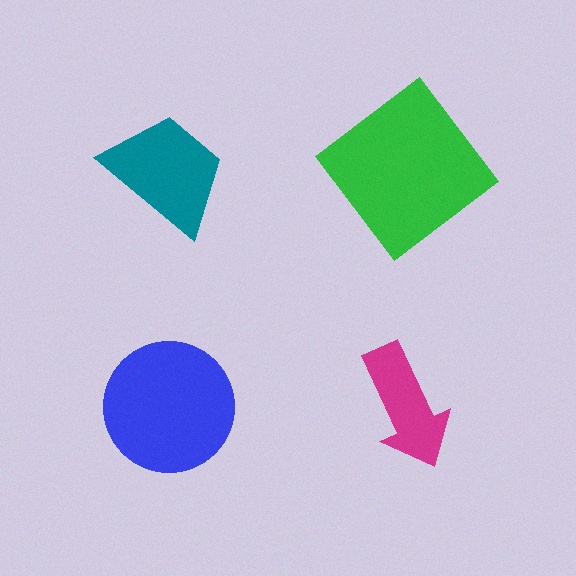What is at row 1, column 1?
A teal trapezoid.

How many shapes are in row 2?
2 shapes.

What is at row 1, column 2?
A green diamond.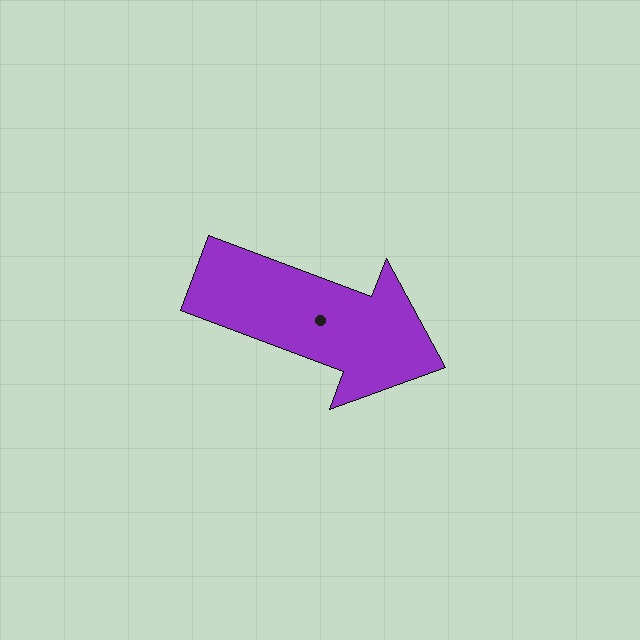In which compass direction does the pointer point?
East.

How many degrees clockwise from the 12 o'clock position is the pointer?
Approximately 111 degrees.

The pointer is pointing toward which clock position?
Roughly 4 o'clock.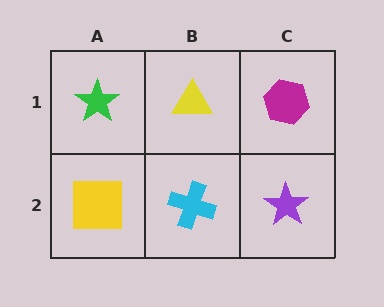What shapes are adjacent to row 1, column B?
A cyan cross (row 2, column B), a green star (row 1, column A), a magenta hexagon (row 1, column C).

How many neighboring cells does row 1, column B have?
3.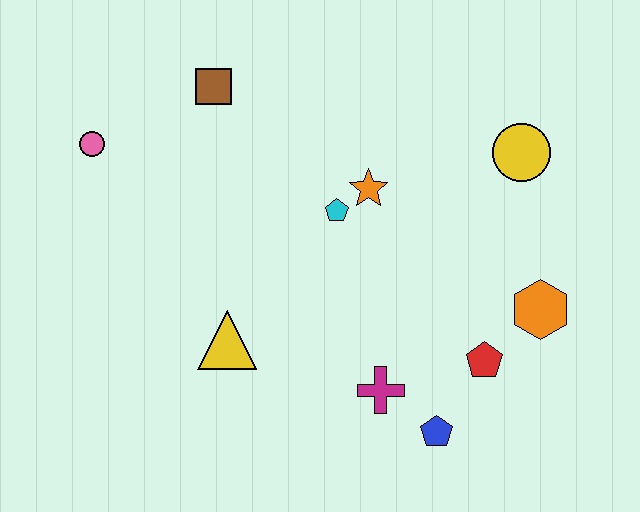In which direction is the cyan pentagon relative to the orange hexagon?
The cyan pentagon is to the left of the orange hexagon.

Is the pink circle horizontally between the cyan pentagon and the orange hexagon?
No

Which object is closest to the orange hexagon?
The red pentagon is closest to the orange hexagon.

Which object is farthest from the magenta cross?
The pink circle is farthest from the magenta cross.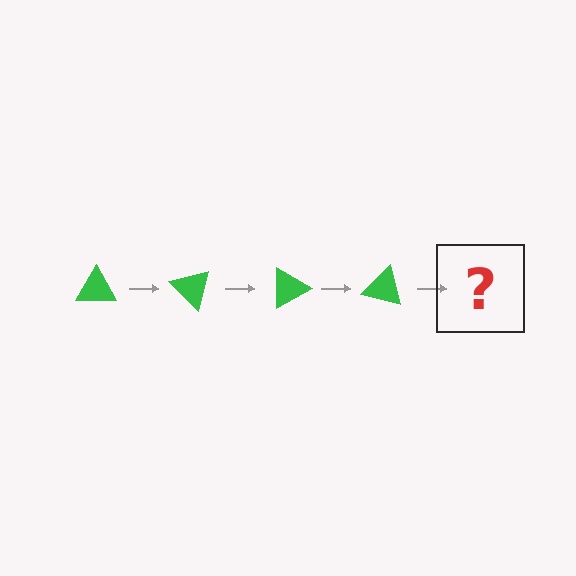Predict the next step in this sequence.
The next step is a green triangle rotated 180 degrees.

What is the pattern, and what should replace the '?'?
The pattern is that the triangle rotates 45 degrees each step. The '?' should be a green triangle rotated 180 degrees.